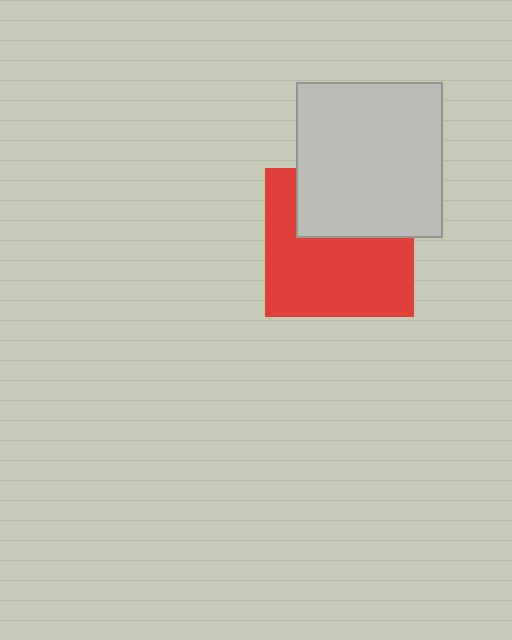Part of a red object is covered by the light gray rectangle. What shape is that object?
It is a square.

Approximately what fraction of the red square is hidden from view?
Roughly 37% of the red square is hidden behind the light gray rectangle.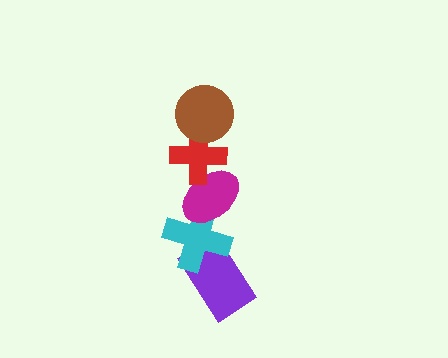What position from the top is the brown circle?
The brown circle is 1st from the top.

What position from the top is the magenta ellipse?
The magenta ellipse is 3rd from the top.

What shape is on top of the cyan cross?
The magenta ellipse is on top of the cyan cross.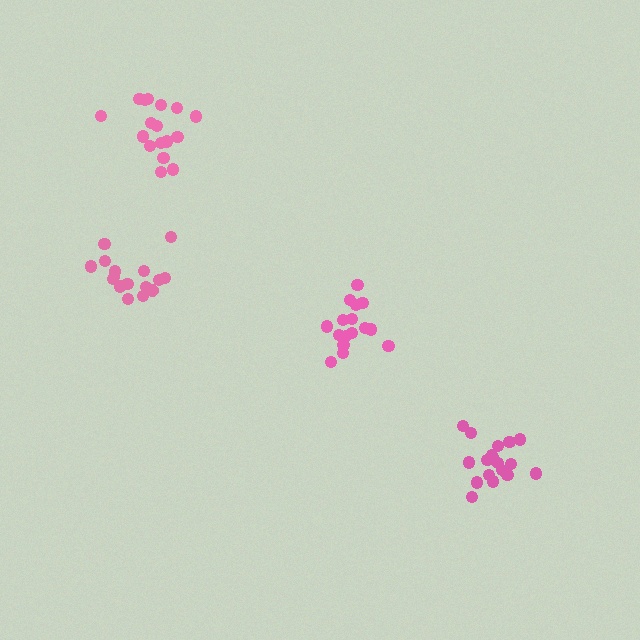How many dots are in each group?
Group 1: 17 dots, Group 2: 16 dots, Group 3: 18 dots, Group 4: 16 dots (67 total).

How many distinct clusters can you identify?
There are 4 distinct clusters.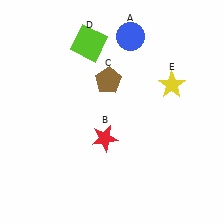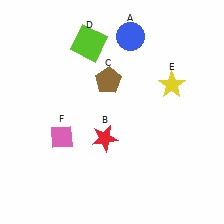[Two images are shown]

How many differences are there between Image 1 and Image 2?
There is 1 difference between the two images.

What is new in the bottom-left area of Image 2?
A pink diamond (F) was added in the bottom-left area of Image 2.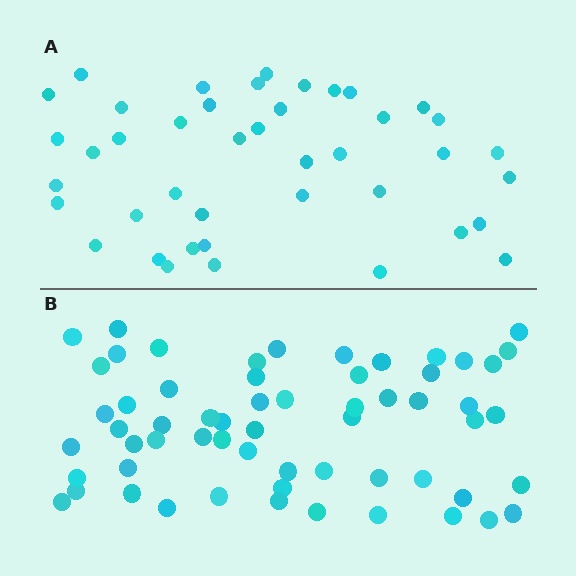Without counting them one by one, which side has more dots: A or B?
Region B (the bottom region) has more dots.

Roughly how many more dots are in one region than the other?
Region B has approximately 20 more dots than region A.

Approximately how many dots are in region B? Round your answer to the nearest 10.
About 60 dots.